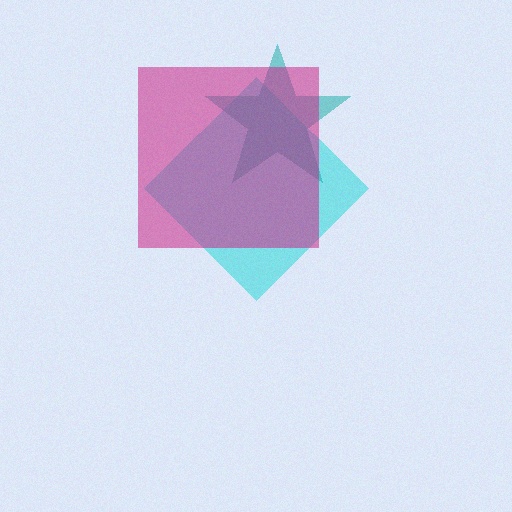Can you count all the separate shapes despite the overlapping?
Yes, there are 3 separate shapes.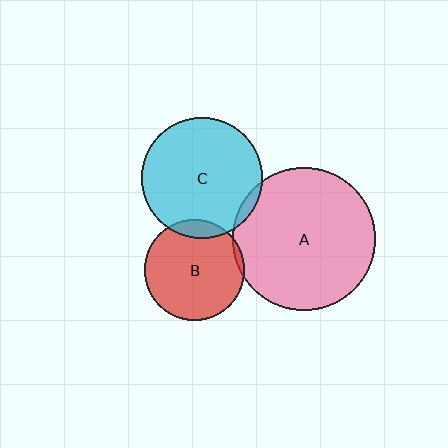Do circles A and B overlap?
Yes.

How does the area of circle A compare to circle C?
Approximately 1.4 times.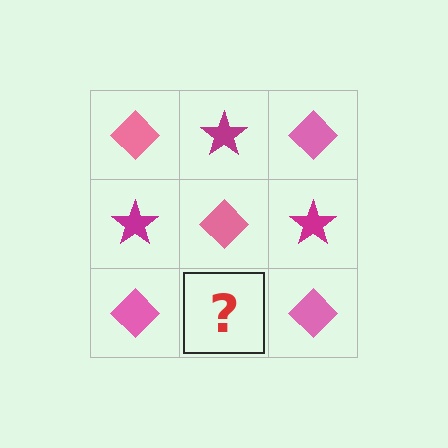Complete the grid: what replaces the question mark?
The question mark should be replaced with a magenta star.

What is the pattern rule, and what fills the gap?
The rule is that it alternates pink diamond and magenta star in a checkerboard pattern. The gap should be filled with a magenta star.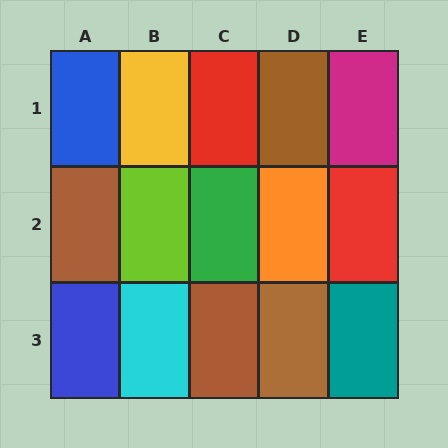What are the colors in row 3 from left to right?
Blue, cyan, brown, brown, teal.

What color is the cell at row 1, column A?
Blue.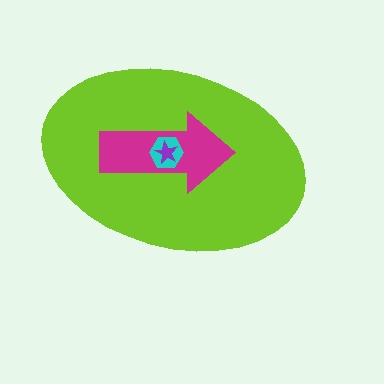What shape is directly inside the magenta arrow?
The cyan hexagon.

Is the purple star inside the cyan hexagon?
Yes.